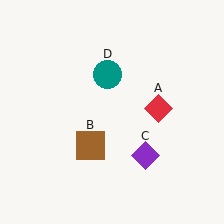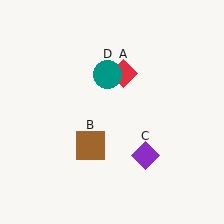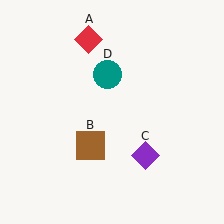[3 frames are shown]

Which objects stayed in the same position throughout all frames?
Brown square (object B) and purple diamond (object C) and teal circle (object D) remained stationary.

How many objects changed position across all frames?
1 object changed position: red diamond (object A).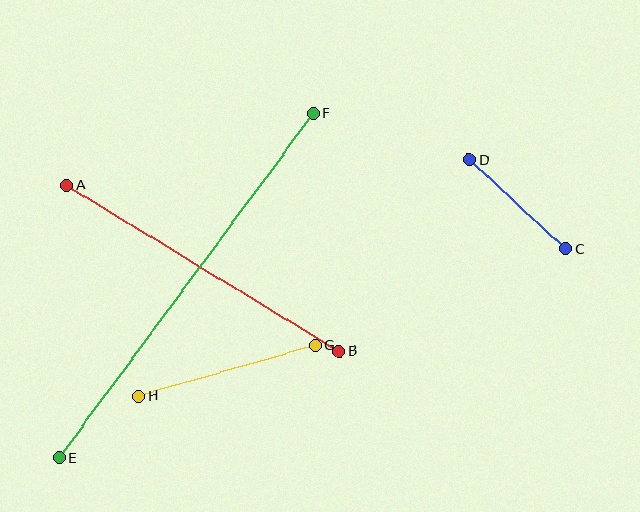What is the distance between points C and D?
The distance is approximately 132 pixels.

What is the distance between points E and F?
The distance is approximately 428 pixels.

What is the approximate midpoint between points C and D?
The midpoint is at approximately (517, 204) pixels.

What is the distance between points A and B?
The distance is approximately 319 pixels.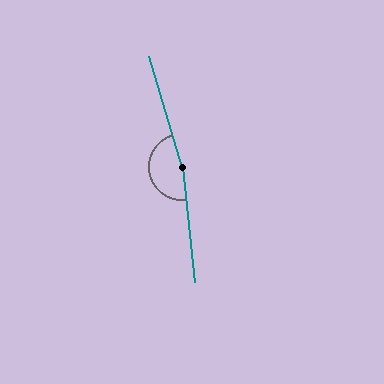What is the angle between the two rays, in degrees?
Approximately 170 degrees.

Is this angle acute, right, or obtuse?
It is obtuse.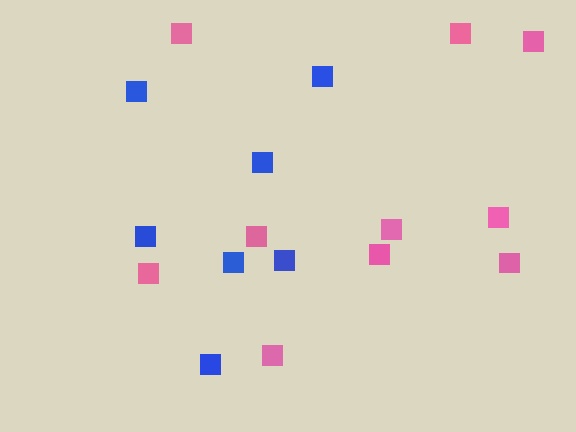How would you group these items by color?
There are 2 groups: one group of pink squares (10) and one group of blue squares (7).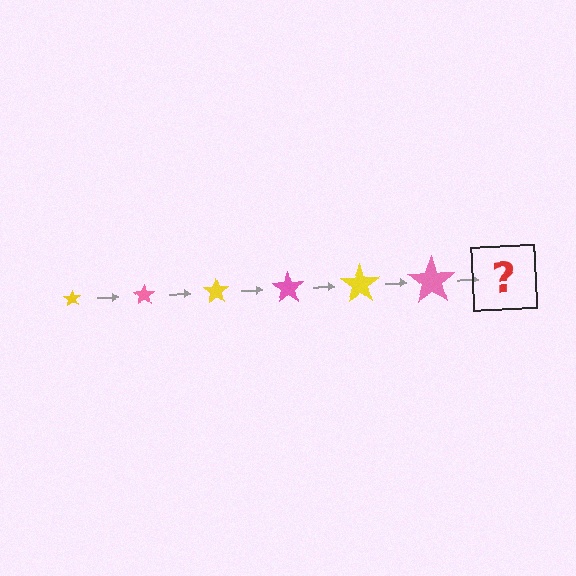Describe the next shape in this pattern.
It should be a yellow star, larger than the previous one.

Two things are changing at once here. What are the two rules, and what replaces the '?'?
The two rules are that the star grows larger each step and the color cycles through yellow and pink. The '?' should be a yellow star, larger than the previous one.